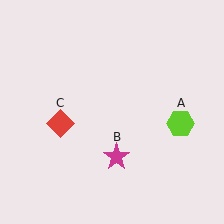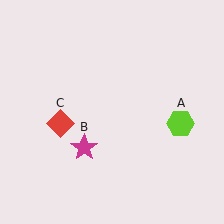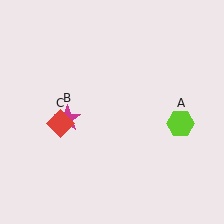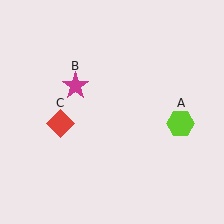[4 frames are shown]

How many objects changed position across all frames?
1 object changed position: magenta star (object B).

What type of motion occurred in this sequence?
The magenta star (object B) rotated clockwise around the center of the scene.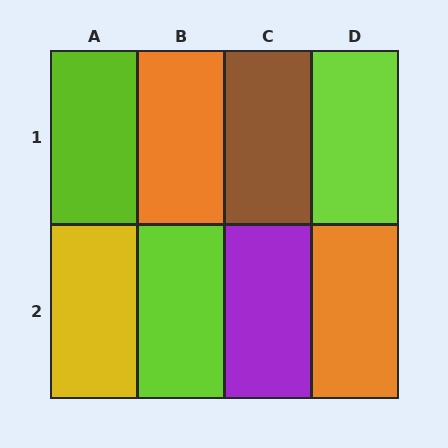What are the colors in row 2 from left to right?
Yellow, lime, purple, orange.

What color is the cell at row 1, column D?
Lime.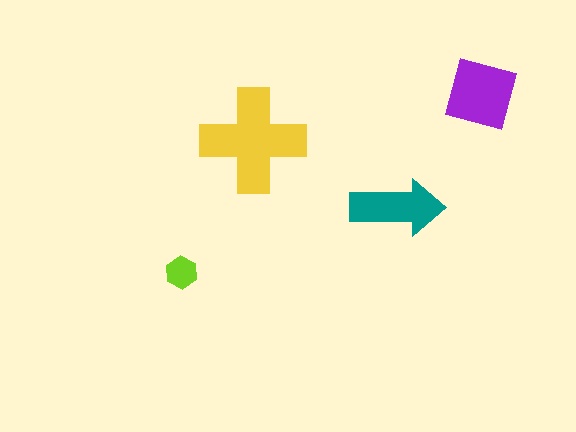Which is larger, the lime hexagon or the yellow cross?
The yellow cross.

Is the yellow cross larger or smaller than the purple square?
Larger.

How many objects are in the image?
There are 4 objects in the image.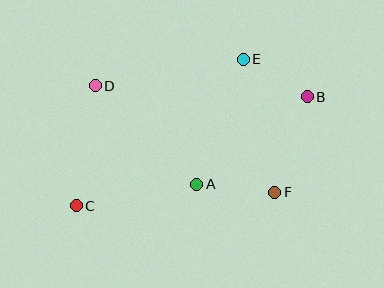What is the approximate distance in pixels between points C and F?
The distance between C and F is approximately 199 pixels.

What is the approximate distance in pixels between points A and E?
The distance between A and E is approximately 133 pixels.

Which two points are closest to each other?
Points B and E are closest to each other.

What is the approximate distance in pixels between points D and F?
The distance between D and F is approximately 209 pixels.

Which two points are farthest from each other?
Points B and C are farthest from each other.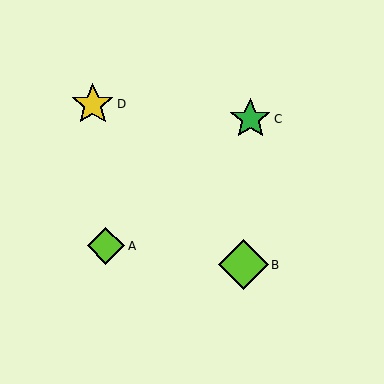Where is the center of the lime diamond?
The center of the lime diamond is at (106, 246).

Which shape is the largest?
The lime diamond (labeled B) is the largest.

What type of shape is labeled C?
Shape C is a green star.